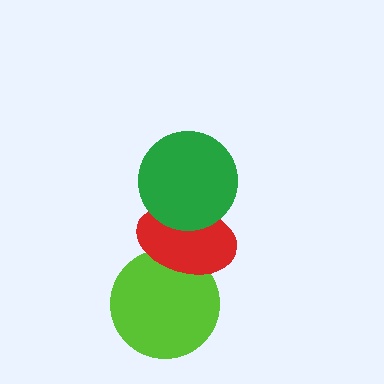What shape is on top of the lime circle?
The red ellipse is on top of the lime circle.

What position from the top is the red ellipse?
The red ellipse is 2nd from the top.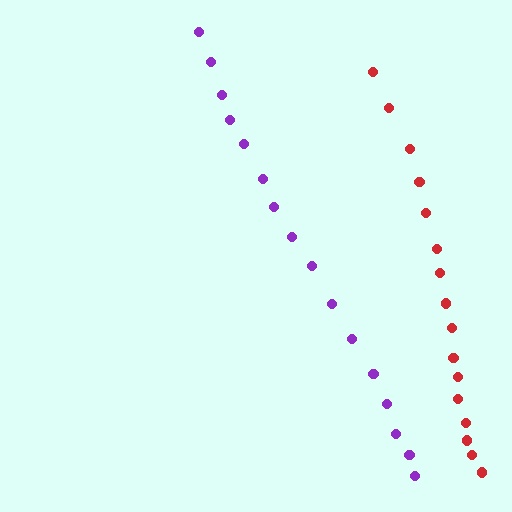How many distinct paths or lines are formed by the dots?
There are 2 distinct paths.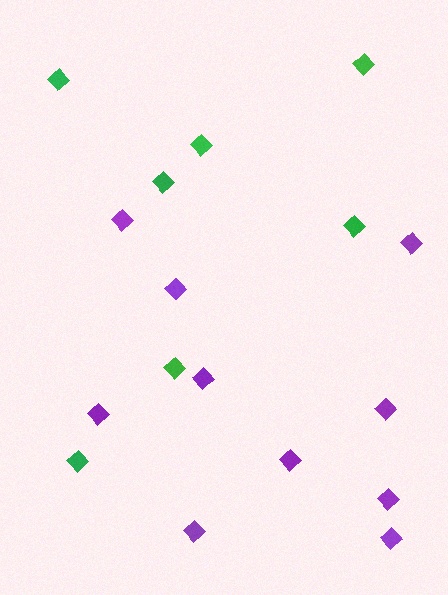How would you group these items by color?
There are 2 groups: one group of green diamonds (7) and one group of purple diamonds (10).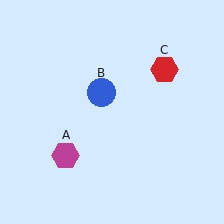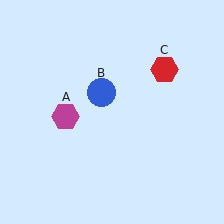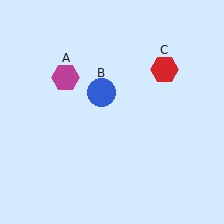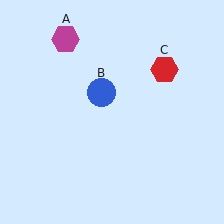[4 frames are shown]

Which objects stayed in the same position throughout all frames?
Blue circle (object B) and red hexagon (object C) remained stationary.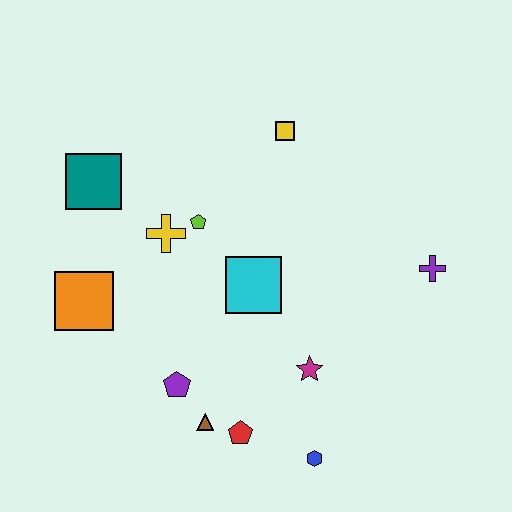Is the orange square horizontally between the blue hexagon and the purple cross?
No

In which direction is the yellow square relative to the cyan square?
The yellow square is above the cyan square.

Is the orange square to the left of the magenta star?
Yes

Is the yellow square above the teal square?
Yes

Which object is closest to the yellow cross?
The lime pentagon is closest to the yellow cross.